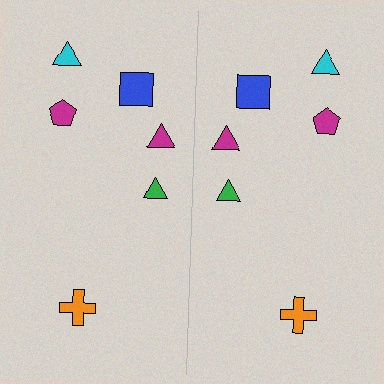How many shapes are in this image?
There are 12 shapes in this image.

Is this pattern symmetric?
Yes, this pattern has bilateral (reflection) symmetry.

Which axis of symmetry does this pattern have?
The pattern has a vertical axis of symmetry running through the center of the image.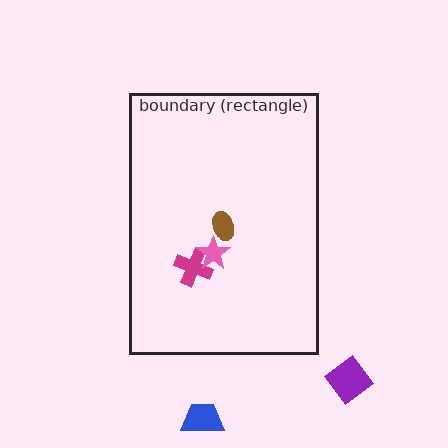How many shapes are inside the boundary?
3 inside, 2 outside.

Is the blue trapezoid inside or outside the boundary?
Outside.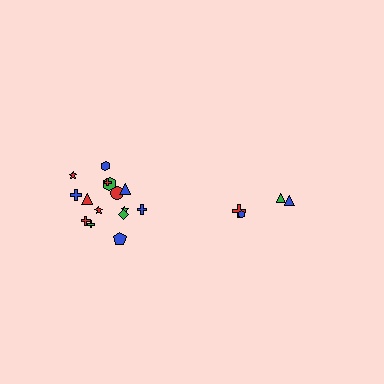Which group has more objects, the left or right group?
The left group.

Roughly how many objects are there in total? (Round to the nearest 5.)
Roughly 20 objects in total.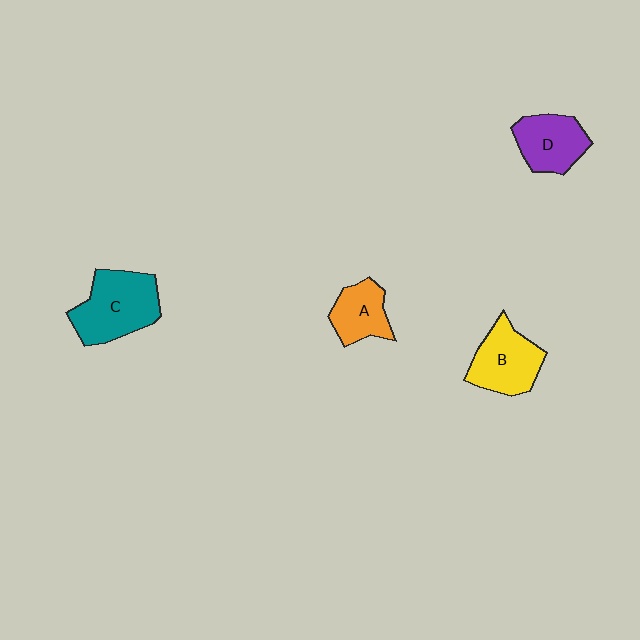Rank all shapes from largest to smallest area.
From largest to smallest: C (teal), B (yellow), D (purple), A (orange).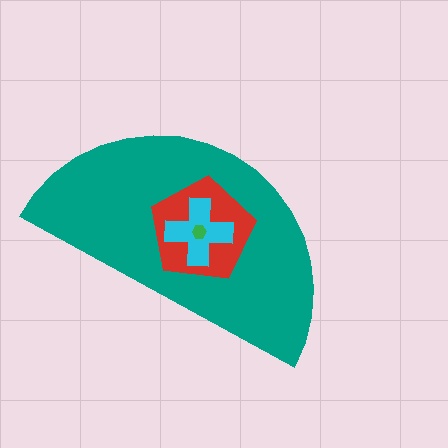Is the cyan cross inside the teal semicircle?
Yes.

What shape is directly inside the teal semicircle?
The red pentagon.